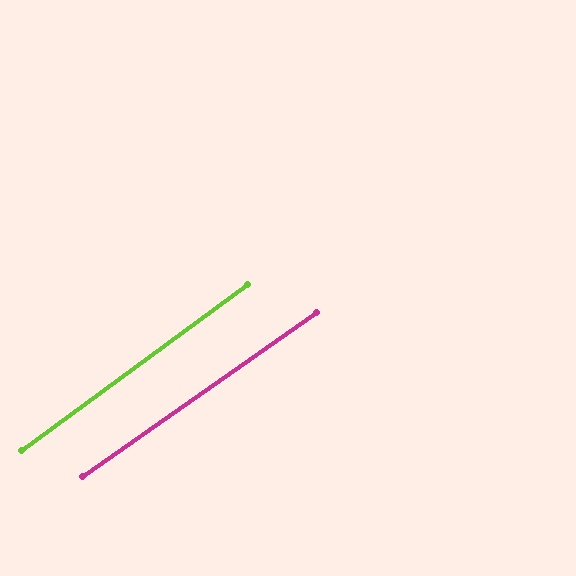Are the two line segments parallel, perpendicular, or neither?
Parallel — their directions differ by only 1.4°.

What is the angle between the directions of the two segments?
Approximately 1 degree.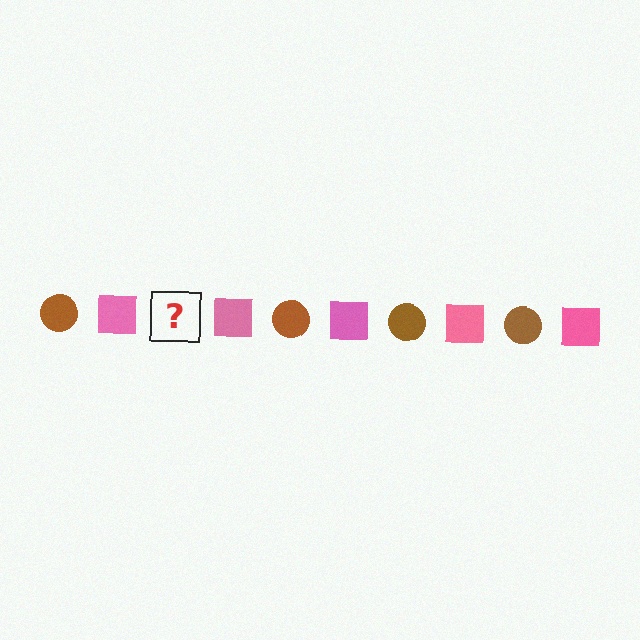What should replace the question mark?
The question mark should be replaced with a brown circle.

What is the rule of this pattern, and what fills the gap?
The rule is that the pattern alternates between brown circle and pink square. The gap should be filled with a brown circle.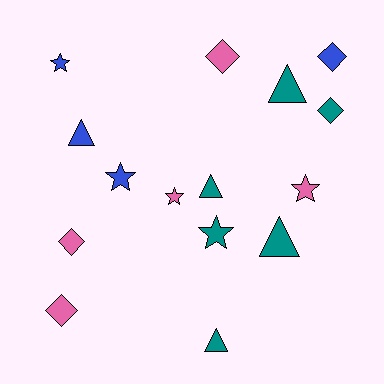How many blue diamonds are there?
There is 1 blue diamond.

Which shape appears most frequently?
Triangle, with 5 objects.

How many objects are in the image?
There are 15 objects.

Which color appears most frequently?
Teal, with 6 objects.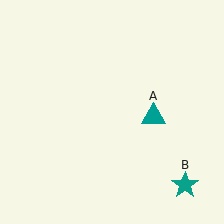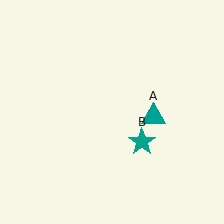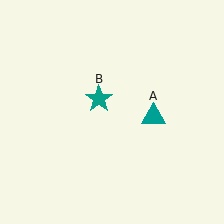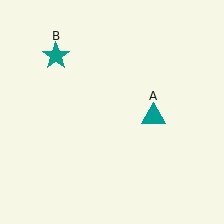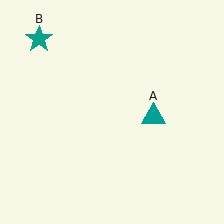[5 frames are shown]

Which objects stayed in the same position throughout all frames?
Teal triangle (object A) remained stationary.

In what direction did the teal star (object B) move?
The teal star (object B) moved up and to the left.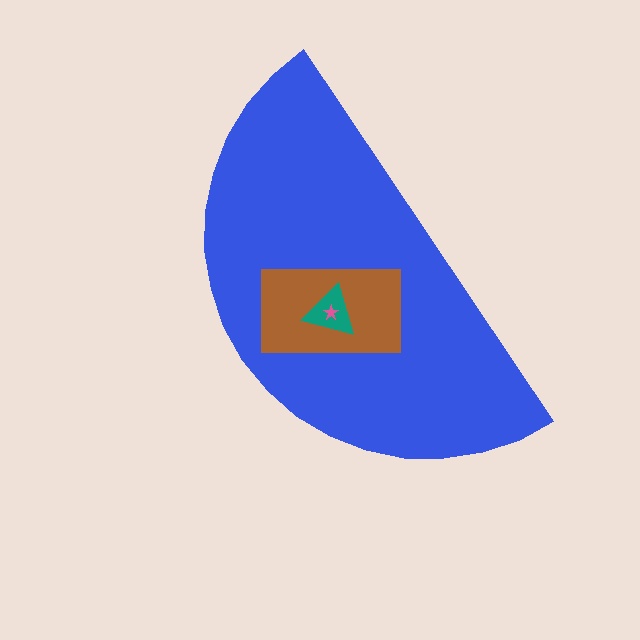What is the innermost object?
The pink star.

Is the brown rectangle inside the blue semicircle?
Yes.